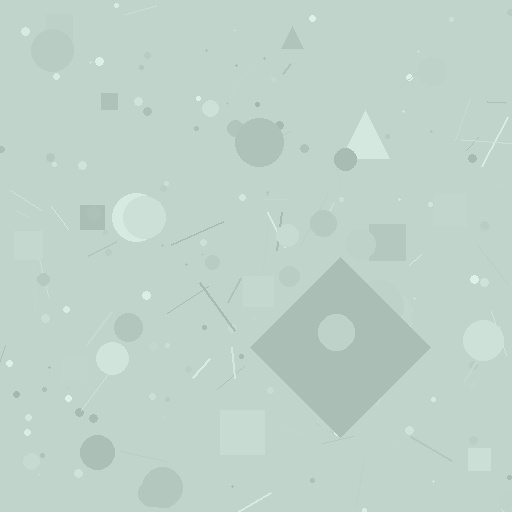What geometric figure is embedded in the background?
A diamond is embedded in the background.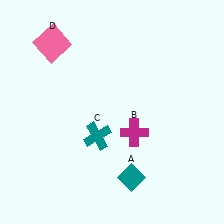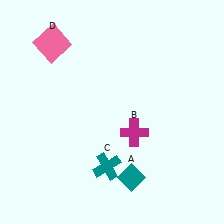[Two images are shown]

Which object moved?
The teal cross (C) moved down.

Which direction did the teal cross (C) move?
The teal cross (C) moved down.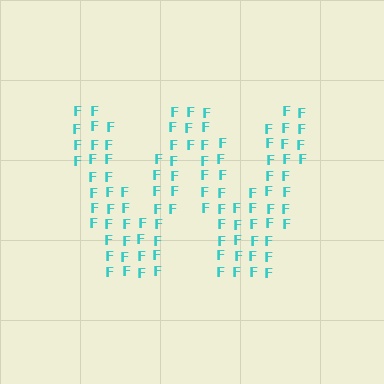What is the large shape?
The large shape is the letter W.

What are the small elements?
The small elements are letter F's.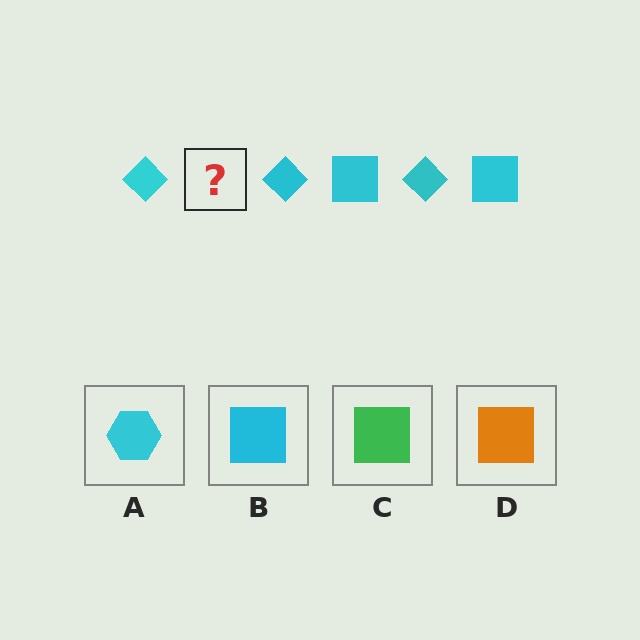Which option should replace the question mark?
Option B.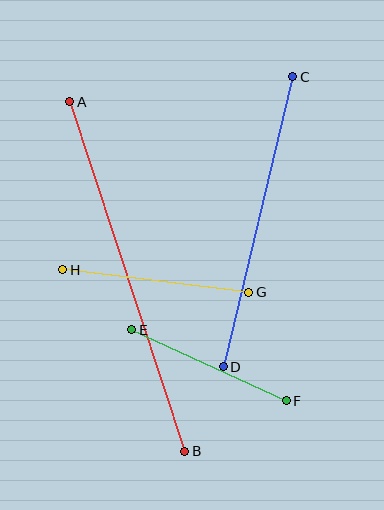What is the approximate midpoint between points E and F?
The midpoint is at approximately (209, 365) pixels.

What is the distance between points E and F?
The distance is approximately 170 pixels.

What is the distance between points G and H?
The distance is approximately 188 pixels.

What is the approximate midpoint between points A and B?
The midpoint is at approximately (127, 277) pixels.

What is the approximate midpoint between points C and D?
The midpoint is at approximately (258, 222) pixels.